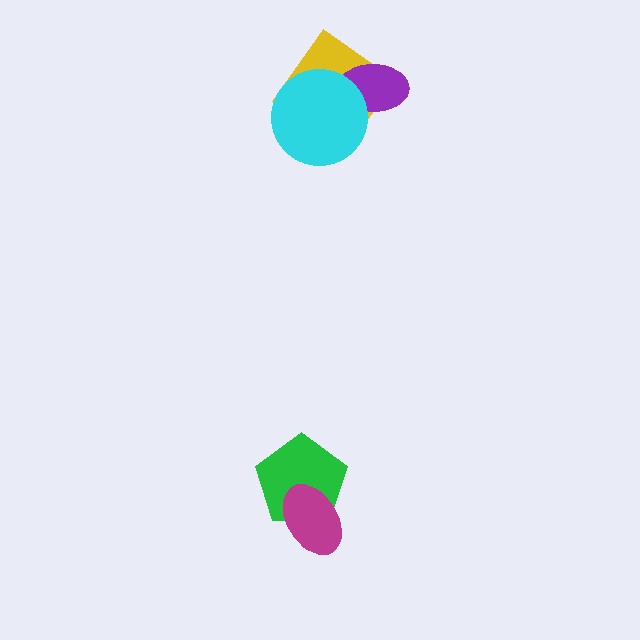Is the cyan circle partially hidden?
No, no other shape covers it.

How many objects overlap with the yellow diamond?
2 objects overlap with the yellow diamond.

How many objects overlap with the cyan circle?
2 objects overlap with the cyan circle.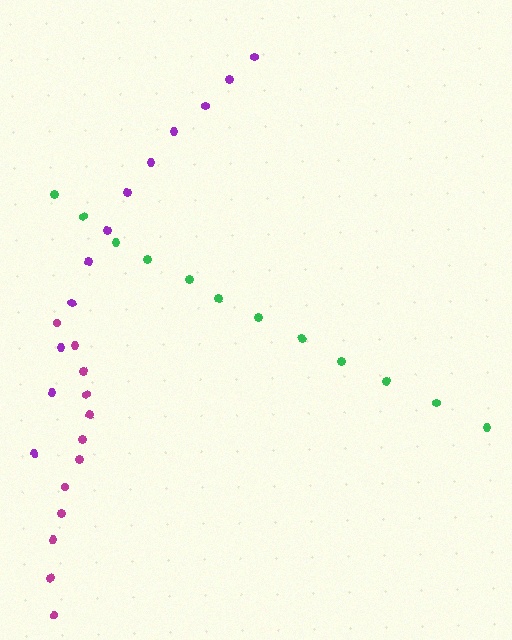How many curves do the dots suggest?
There are 3 distinct paths.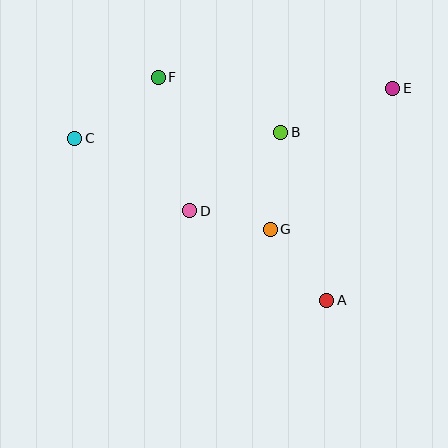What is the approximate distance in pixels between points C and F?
The distance between C and F is approximately 103 pixels.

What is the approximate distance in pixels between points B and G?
The distance between B and G is approximately 97 pixels.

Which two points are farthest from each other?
Points C and E are farthest from each other.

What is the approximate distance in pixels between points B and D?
The distance between B and D is approximately 120 pixels.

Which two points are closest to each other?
Points D and G are closest to each other.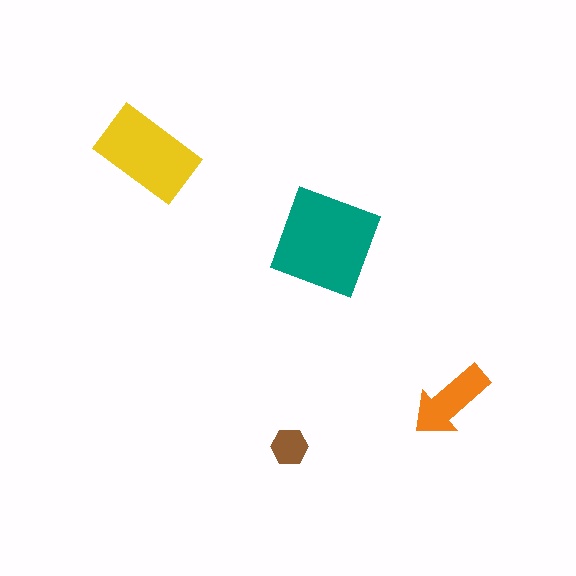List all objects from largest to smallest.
The teal diamond, the yellow rectangle, the orange arrow, the brown hexagon.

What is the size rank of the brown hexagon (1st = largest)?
4th.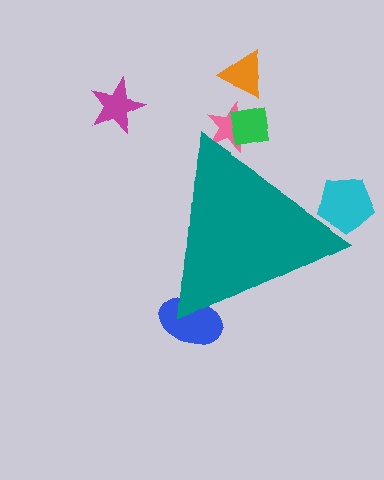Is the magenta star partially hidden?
No, the magenta star is fully visible.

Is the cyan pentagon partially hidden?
Yes, the cyan pentagon is partially hidden behind the teal triangle.